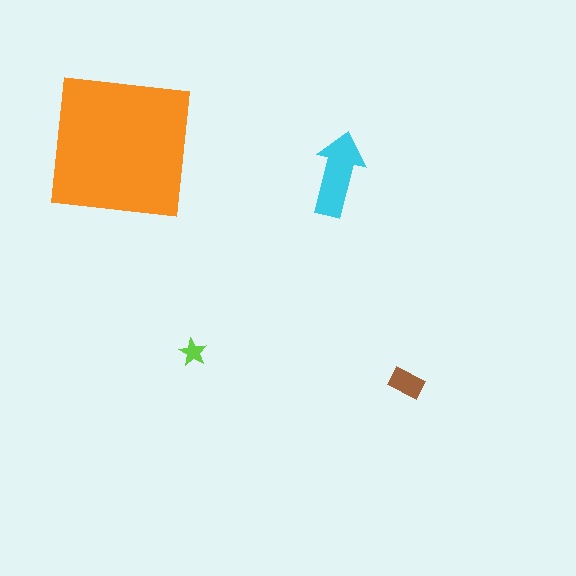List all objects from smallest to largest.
The lime star, the brown rectangle, the cyan arrow, the orange square.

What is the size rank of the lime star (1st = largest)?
4th.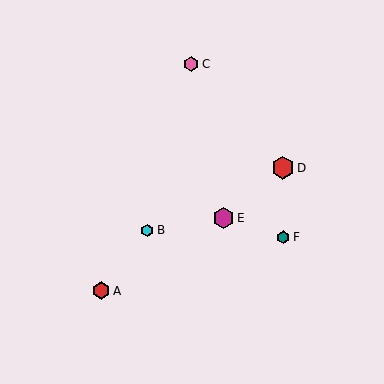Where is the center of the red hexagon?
The center of the red hexagon is at (283, 168).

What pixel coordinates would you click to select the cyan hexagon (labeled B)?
Click at (147, 230) to select the cyan hexagon B.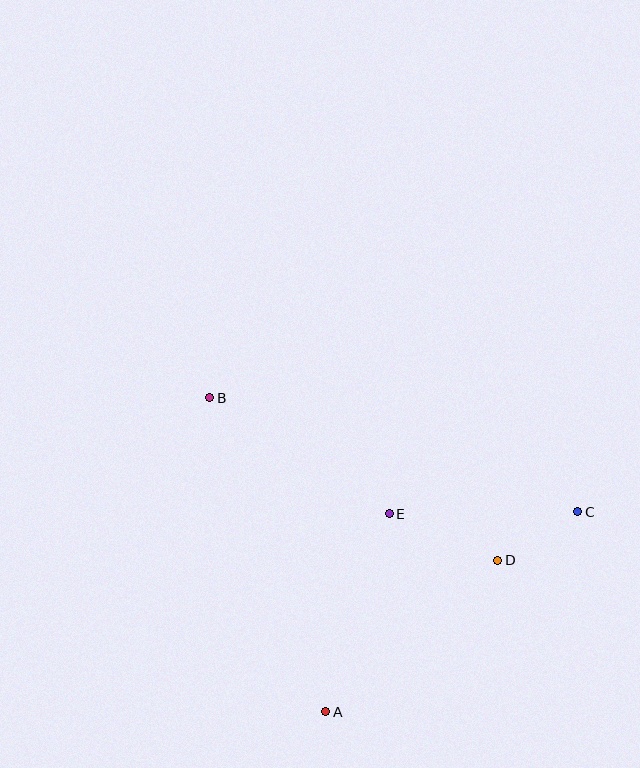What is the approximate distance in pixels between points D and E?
The distance between D and E is approximately 118 pixels.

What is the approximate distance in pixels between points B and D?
The distance between B and D is approximately 330 pixels.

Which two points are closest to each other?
Points C and D are closest to each other.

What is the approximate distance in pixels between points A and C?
The distance between A and C is approximately 322 pixels.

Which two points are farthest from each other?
Points B and C are farthest from each other.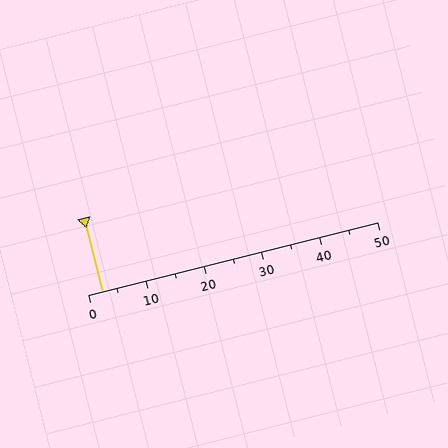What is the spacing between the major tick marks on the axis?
The major ticks are spaced 10 apart.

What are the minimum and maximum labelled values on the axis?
The axis runs from 0 to 50.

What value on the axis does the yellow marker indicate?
The marker indicates approximately 2.5.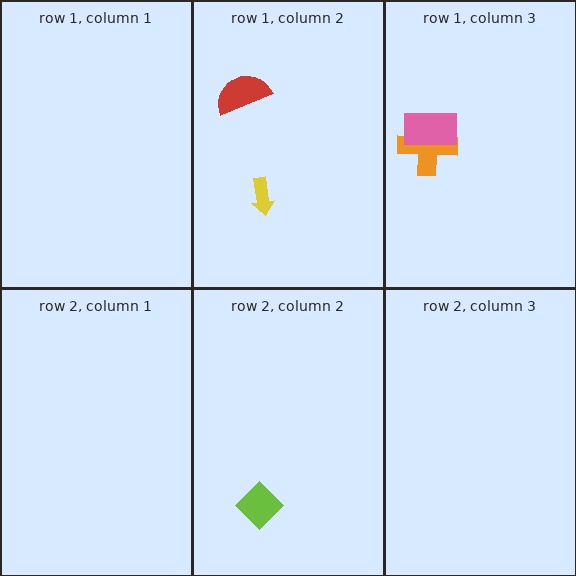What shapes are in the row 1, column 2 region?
The yellow arrow, the red semicircle.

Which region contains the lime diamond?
The row 2, column 2 region.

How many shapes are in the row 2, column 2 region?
1.